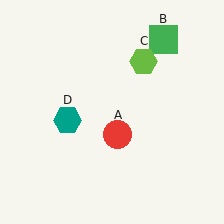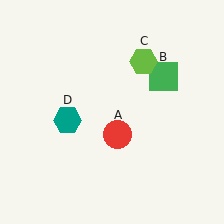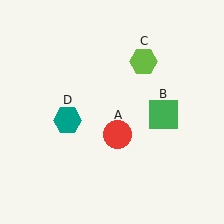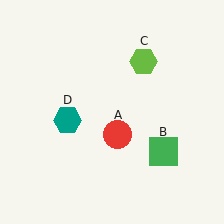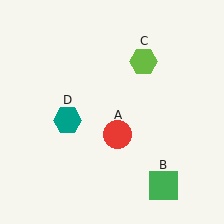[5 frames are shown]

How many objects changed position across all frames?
1 object changed position: green square (object B).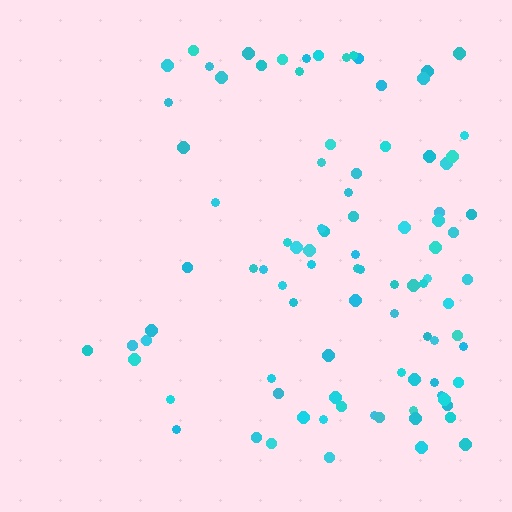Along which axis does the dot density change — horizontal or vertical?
Horizontal.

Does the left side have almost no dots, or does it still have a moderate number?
Still a moderate number, just noticeably fewer than the right.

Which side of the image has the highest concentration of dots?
The right.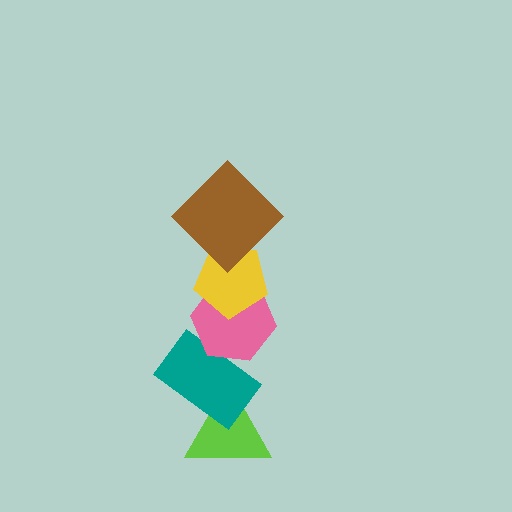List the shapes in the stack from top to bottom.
From top to bottom: the brown diamond, the yellow pentagon, the pink hexagon, the teal rectangle, the lime triangle.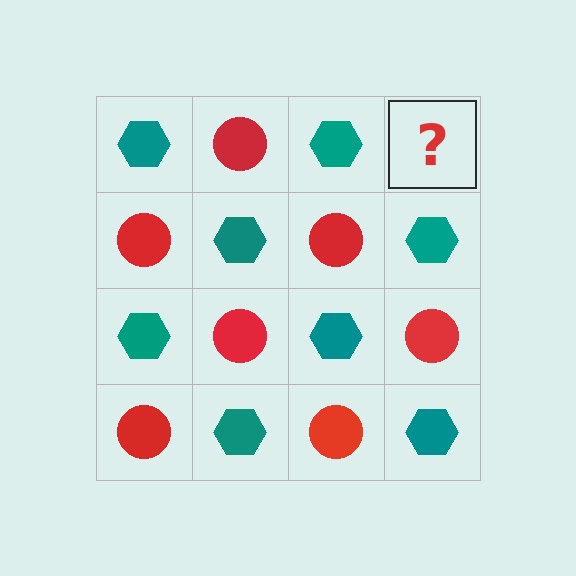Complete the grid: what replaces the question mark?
The question mark should be replaced with a red circle.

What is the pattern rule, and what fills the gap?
The rule is that it alternates teal hexagon and red circle in a checkerboard pattern. The gap should be filled with a red circle.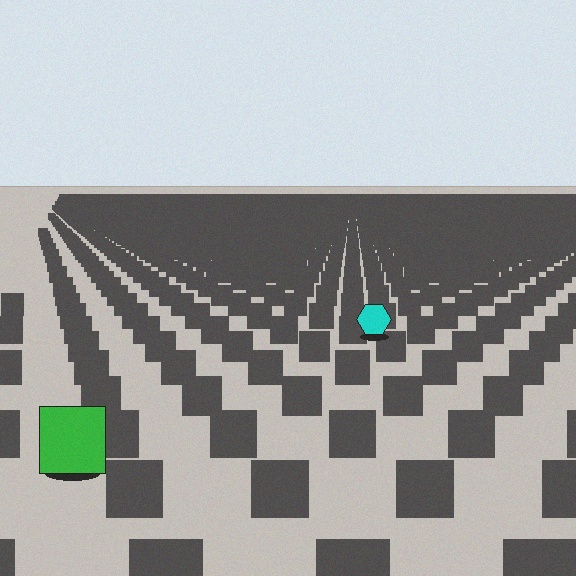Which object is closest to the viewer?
The green square is closest. The texture marks near it are larger and more spread out.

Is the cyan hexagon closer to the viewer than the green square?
No. The green square is closer — you can tell from the texture gradient: the ground texture is coarser near it.